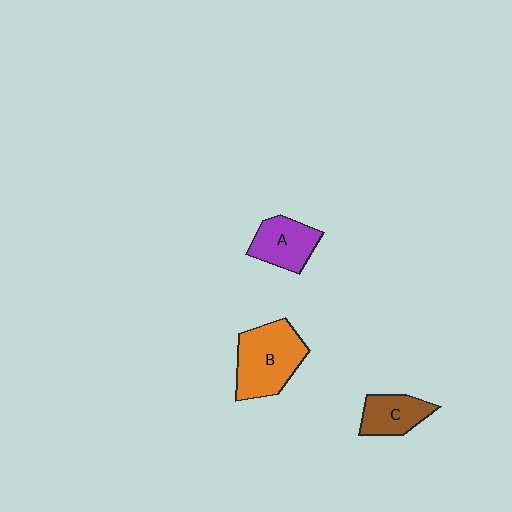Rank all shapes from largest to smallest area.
From largest to smallest: B (orange), A (purple), C (brown).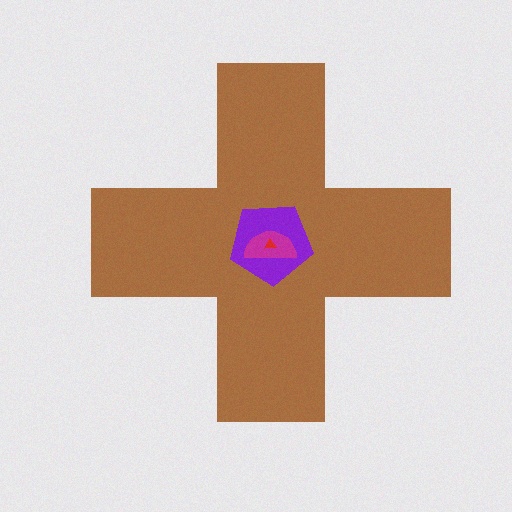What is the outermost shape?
The brown cross.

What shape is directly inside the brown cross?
The purple pentagon.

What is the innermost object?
The red triangle.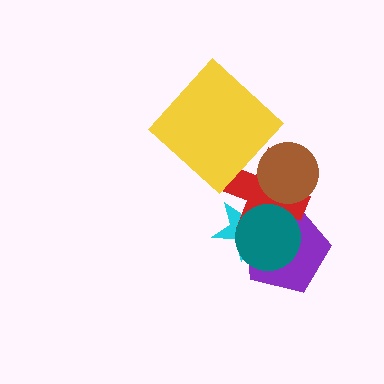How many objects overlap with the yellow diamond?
1 object overlaps with the yellow diamond.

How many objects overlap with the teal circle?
3 objects overlap with the teal circle.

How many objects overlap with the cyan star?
3 objects overlap with the cyan star.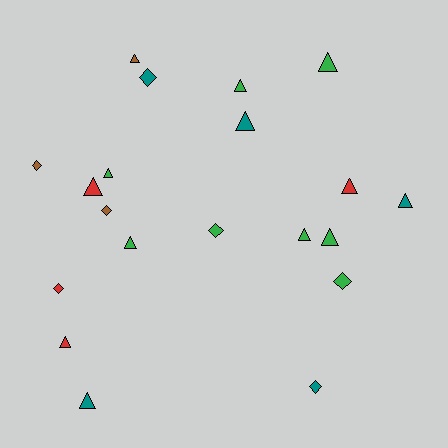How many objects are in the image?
There are 20 objects.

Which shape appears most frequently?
Triangle, with 13 objects.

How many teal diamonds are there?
There are 2 teal diamonds.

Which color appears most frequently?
Green, with 8 objects.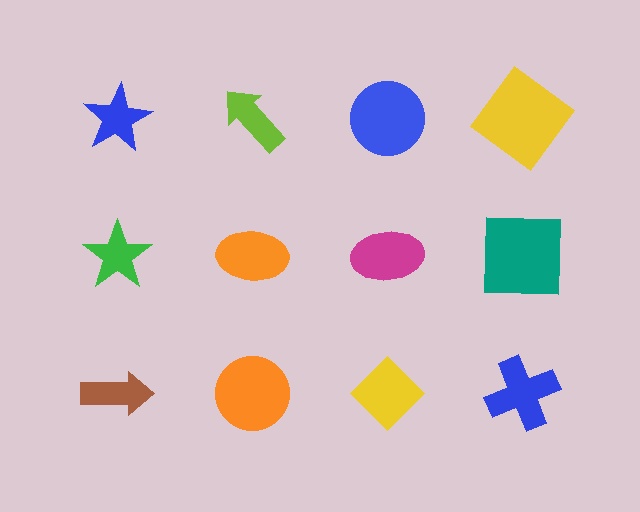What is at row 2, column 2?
An orange ellipse.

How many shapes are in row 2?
4 shapes.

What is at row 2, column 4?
A teal square.